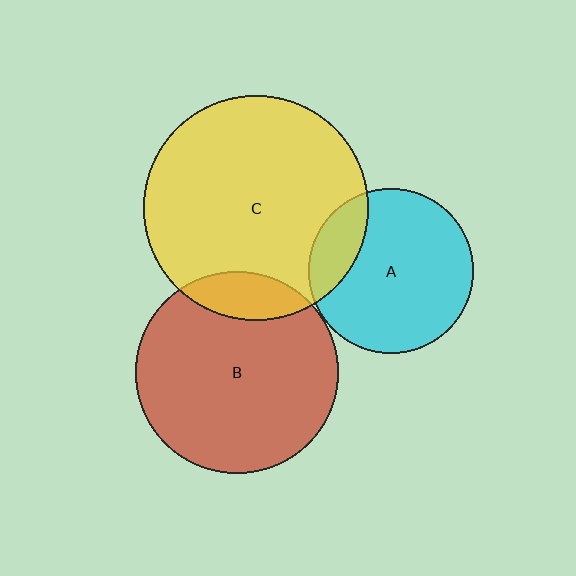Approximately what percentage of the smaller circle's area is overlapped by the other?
Approximately 20%.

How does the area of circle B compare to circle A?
Approximately 1.5 times.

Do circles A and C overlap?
Yes.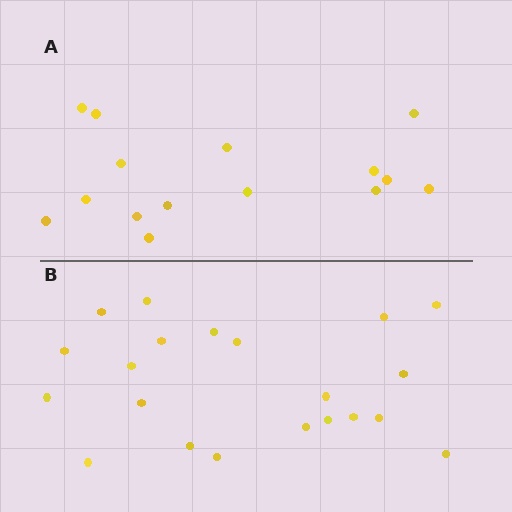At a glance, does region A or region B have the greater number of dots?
Region B (the bottom region) has more dots.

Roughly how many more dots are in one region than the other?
Region B has about 6 more dots than region A.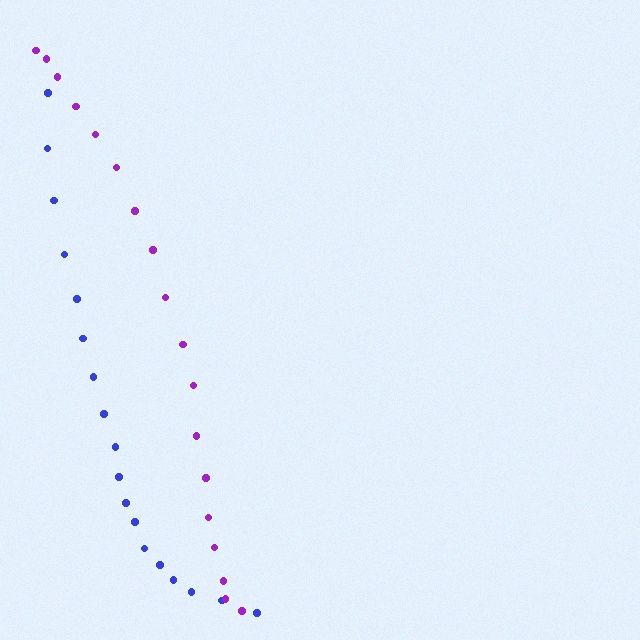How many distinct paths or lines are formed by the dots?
There are 2 distinct paths.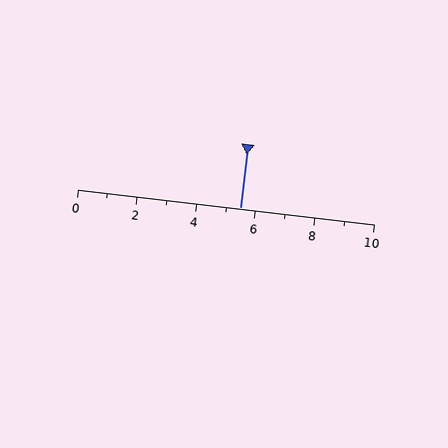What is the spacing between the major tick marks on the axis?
The major ticks are spaced 2 apart.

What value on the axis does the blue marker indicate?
The marker indicates approximately 5.5.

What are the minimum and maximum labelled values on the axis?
The axis runs from 0 to 10.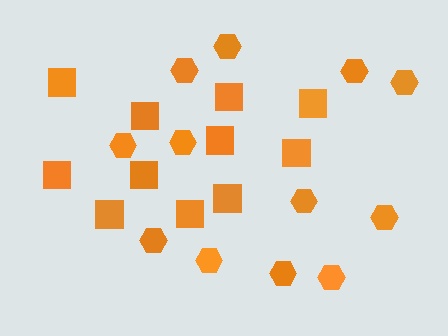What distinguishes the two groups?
There are 2 groups: one group of hexagons (12) and one group of squares (11).